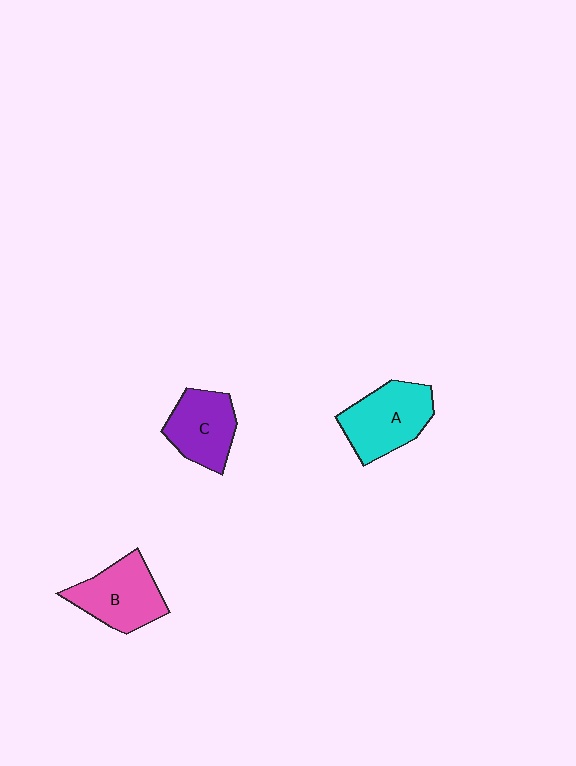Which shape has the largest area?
Shape A (cyan).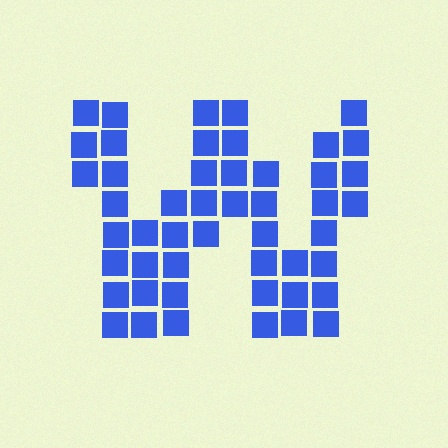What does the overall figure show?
The overall figure shows the letter W.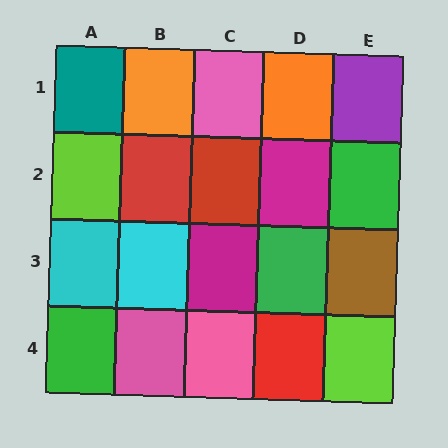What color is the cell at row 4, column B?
Pink.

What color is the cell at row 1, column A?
Teal.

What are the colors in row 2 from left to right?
Lime, red, red, magenta, green.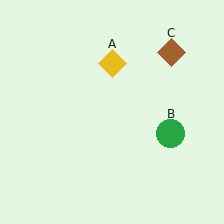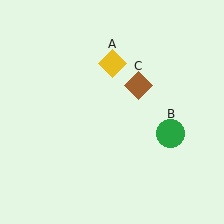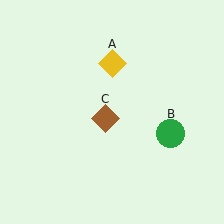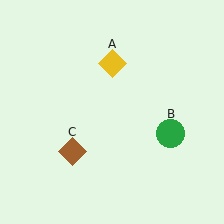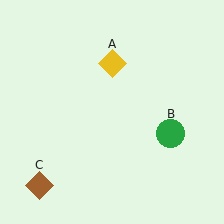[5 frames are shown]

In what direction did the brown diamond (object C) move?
The brown diamond (object C) moved down and to the left.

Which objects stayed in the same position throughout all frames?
Yellow diamond (object A) and green circle (object B) remained stationary.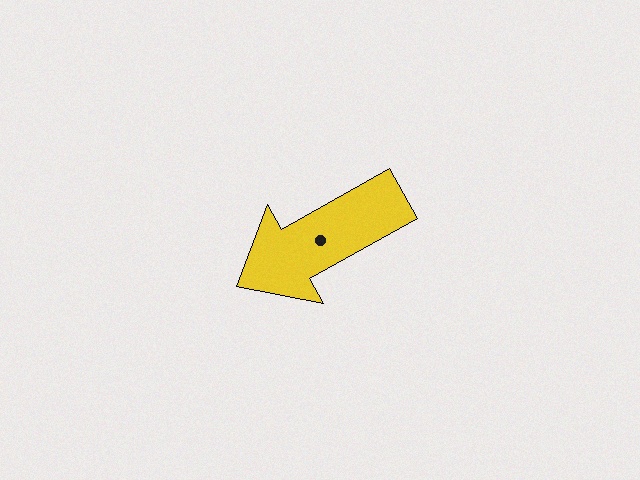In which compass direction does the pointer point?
Southwest.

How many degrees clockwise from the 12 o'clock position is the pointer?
Approximately 241 degrees.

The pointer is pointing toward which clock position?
Roughly 8 o'clock.